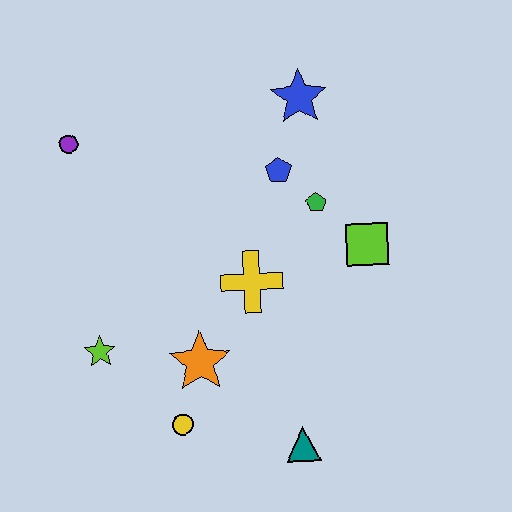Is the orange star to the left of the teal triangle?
Yes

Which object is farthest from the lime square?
The purple circle is farthest from the lime square.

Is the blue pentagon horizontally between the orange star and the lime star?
No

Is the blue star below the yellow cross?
No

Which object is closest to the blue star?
The blue pentagon is closest to the blue star.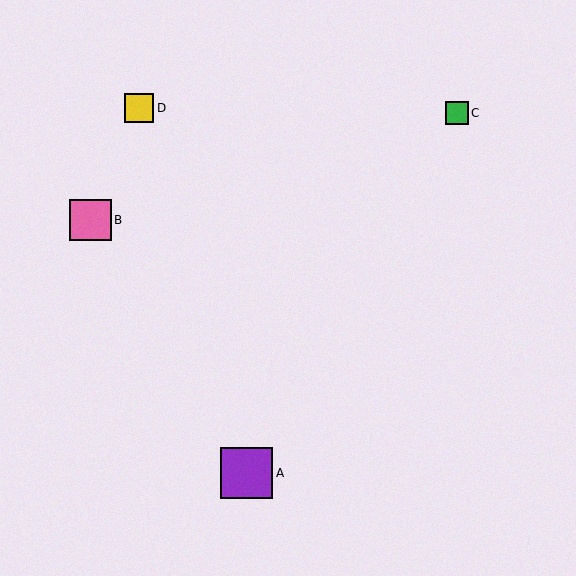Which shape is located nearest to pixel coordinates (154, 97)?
The yellow square (labeled D) at (139, 108) is nearest to that location.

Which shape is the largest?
The purple square (labeled A) is the largest.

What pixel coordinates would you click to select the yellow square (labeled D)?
Click at (139, 108) to select the yellow square D.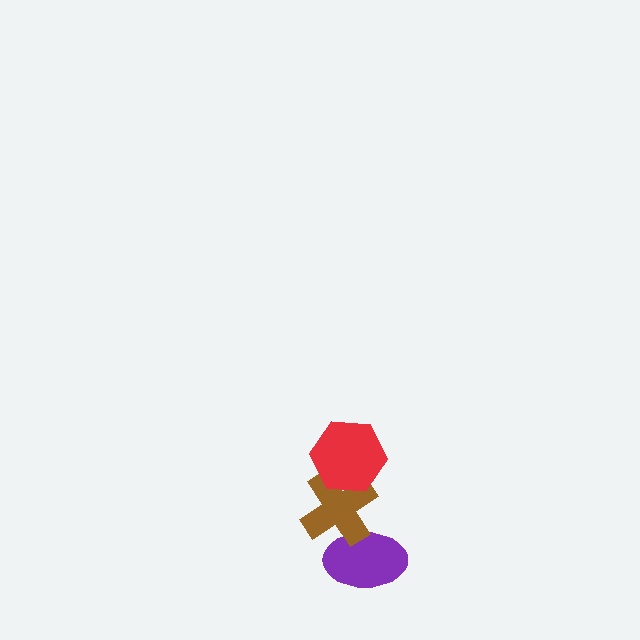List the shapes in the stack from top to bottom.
From top to bottom: the red hexagon, the brown cross, the purple ellipse.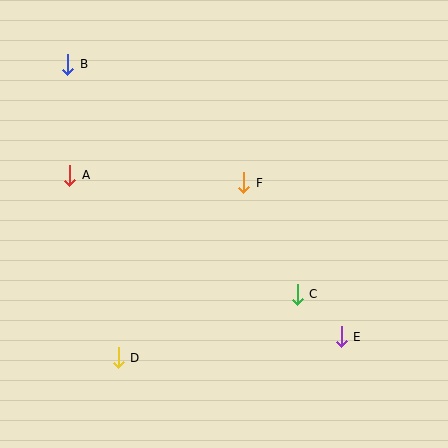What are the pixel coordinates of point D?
Point D is at (118, 358).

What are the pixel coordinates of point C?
Point C is at (297, 294).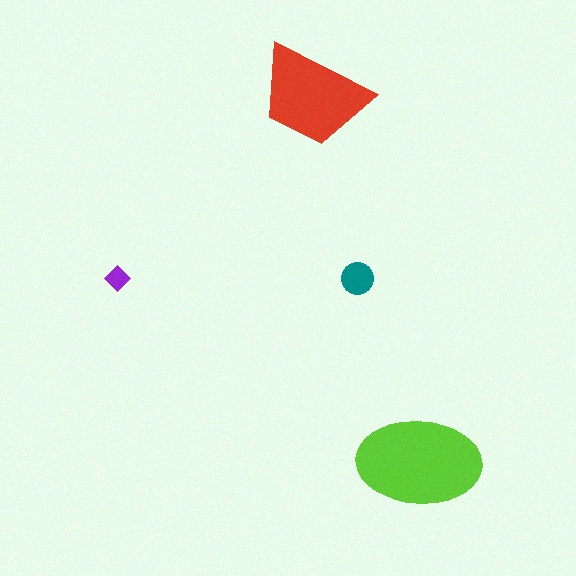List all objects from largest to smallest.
The lime ellipse, the red trapezoid, the teal circle, the purple diamond.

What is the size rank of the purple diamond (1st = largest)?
4th.